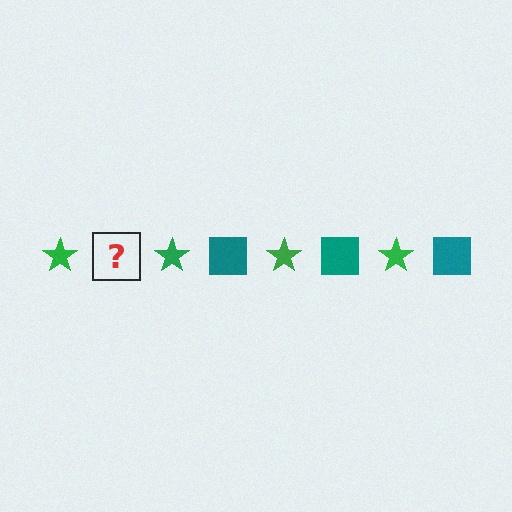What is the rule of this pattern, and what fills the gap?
The rule is that the pattern alternates between green star and teal square. The gap should be filled with a teal square.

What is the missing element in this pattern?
The missing element is a teal square.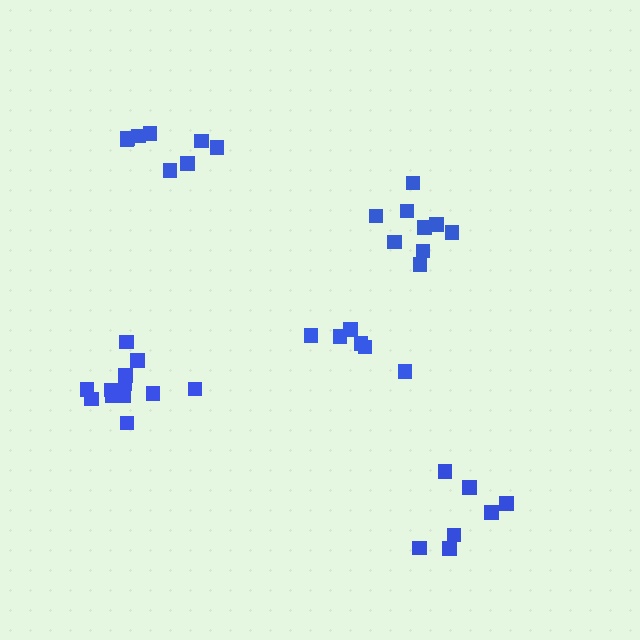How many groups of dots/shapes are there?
There are 5 groups.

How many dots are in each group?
Group 1: 6 dots, Group 2: 8 dots, Group 3: 12 dots, Group 4: 7 dots, Group 5: 9 dots (42 total).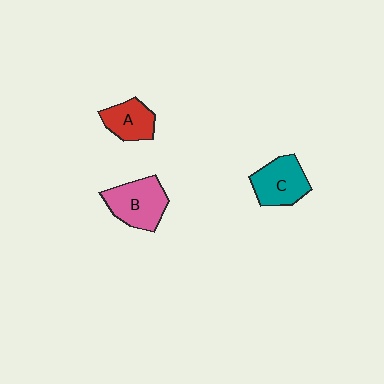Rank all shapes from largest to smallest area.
From largest to smallest: B (pink), C (teal), A (red).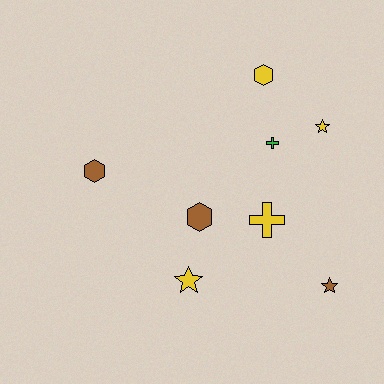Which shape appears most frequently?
Star, with 3 objects.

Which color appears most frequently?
Yellow, with 4 objects.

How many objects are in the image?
There are 8 objects.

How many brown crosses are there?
There are no brown crosses.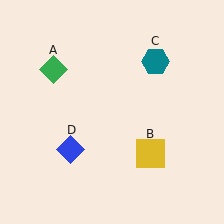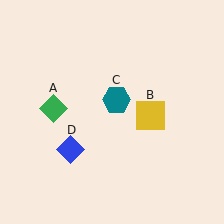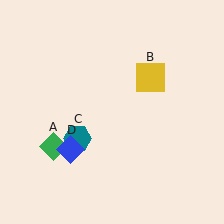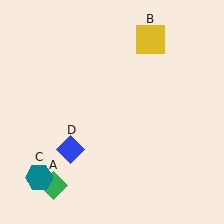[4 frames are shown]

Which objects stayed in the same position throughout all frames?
Blue diamond (object D) remained stationary.